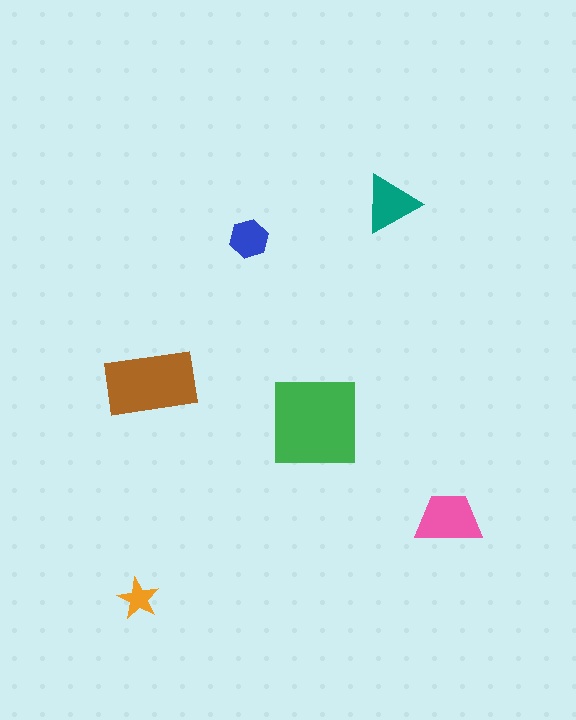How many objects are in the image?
There are 6 objects in the image.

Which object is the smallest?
The orange star.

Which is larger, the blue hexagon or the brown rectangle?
The brown rectangle.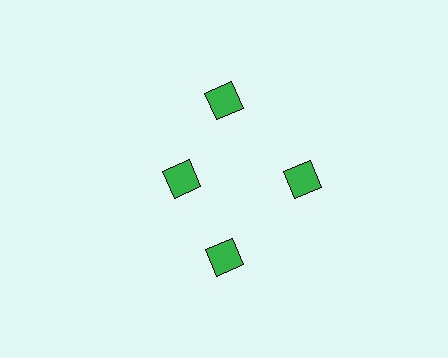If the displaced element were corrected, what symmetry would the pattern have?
It would have 4-fold rotational symmetry — the pattern would map onto itself every 90 degrees.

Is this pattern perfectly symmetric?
No. The 4 green diamonds are arranged in a ring, but one element near the 9 o'clock position is pulled inward toward the center, breaking the 4-fold rotational symmetry.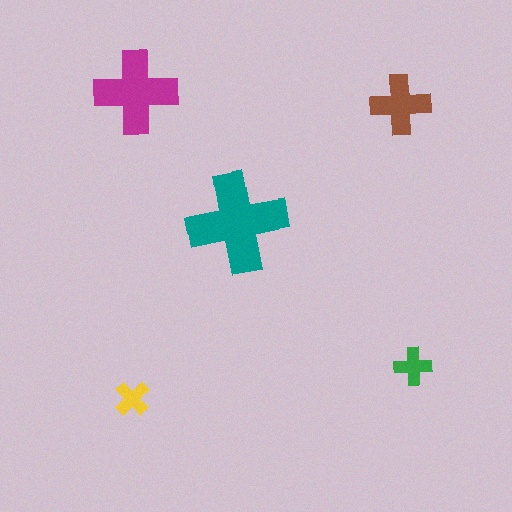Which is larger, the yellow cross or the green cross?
The green one.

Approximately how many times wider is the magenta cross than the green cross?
About 2 times wider.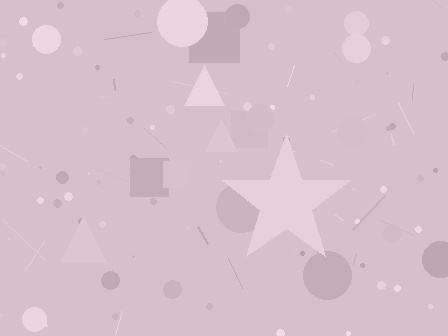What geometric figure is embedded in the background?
A star is embedded in the background.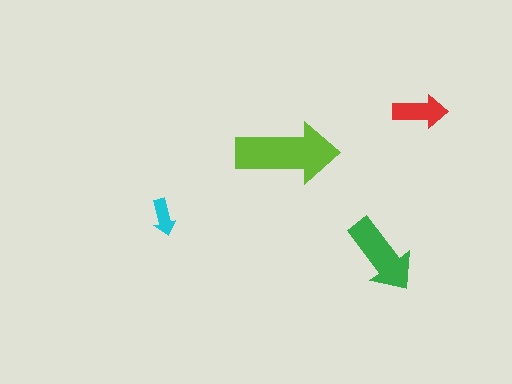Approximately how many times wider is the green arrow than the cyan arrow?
About 2 times wider.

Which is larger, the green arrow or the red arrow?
The green one.